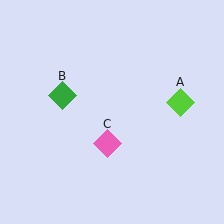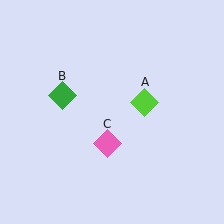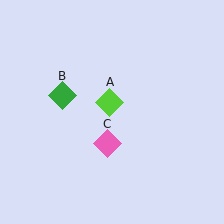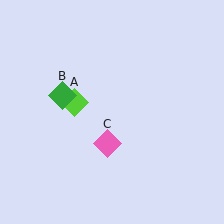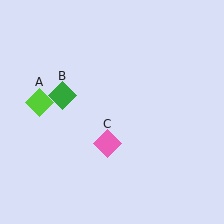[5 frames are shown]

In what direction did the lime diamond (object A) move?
The lime diamond (object A) moved left.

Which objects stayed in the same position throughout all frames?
Green diamond (object B) and pink diamond (object C) remained stationary.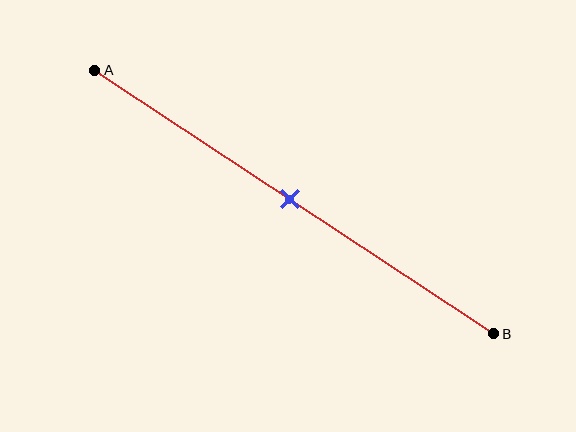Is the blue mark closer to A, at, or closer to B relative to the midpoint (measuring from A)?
The blue mark is approximately at the midpoint of segment AB.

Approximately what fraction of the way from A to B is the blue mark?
The blue mark is approximately 50% of the way from A to B.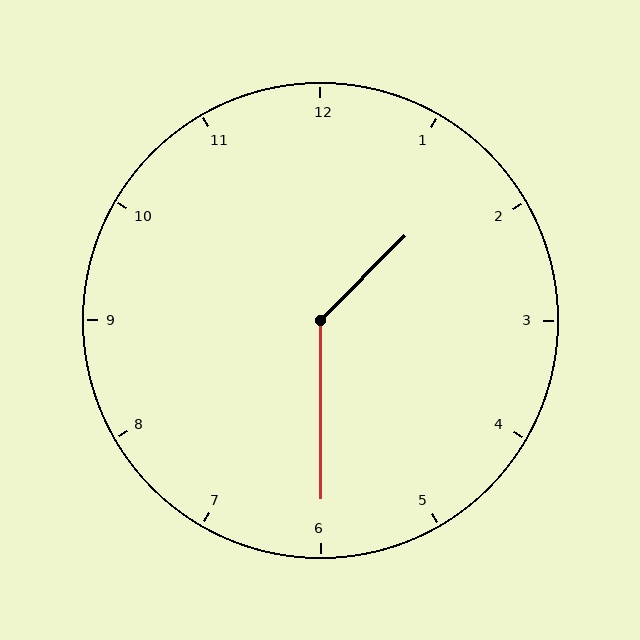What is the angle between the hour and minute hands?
Approximately 135 degrees.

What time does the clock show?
1:30.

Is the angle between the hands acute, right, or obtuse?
It is obtuse.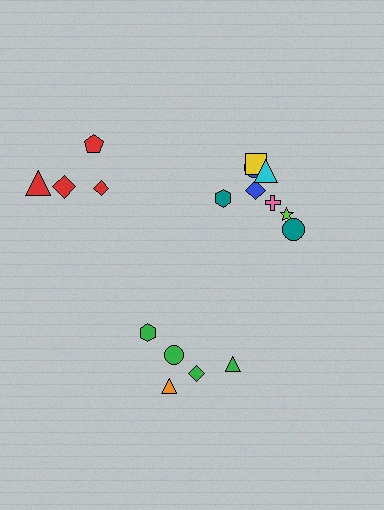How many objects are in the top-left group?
There are 4 objects.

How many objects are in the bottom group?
There are 5 objects.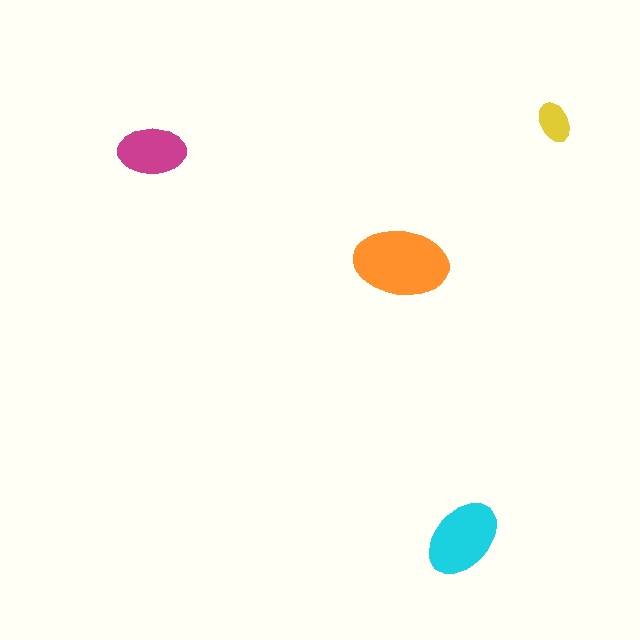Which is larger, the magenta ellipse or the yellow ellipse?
The magenta one.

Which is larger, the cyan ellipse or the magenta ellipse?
The cyan one.